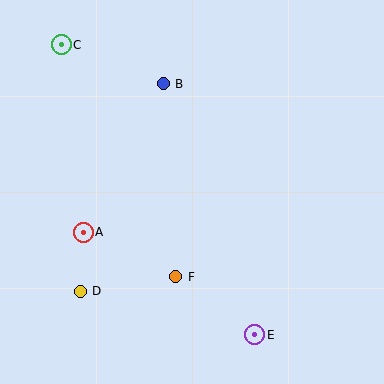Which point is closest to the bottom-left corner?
Point D is closest to the bottom-left corner.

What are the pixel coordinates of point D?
Point D is at (80, 291).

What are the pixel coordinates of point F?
Point F is at (176, 277).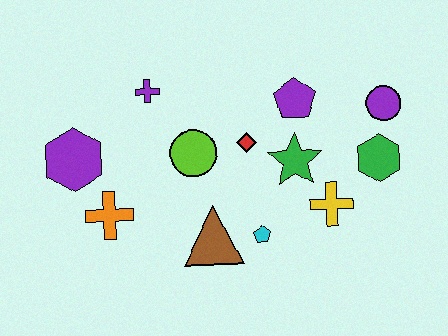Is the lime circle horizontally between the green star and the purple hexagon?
Yes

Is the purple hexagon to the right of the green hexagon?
No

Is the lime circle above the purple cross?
No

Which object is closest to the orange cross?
The purple hexagon is closest to the orange cross.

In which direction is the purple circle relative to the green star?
The purple circle is to the right of the green star.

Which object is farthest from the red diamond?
The purple hexagon is farthest from the red diamond.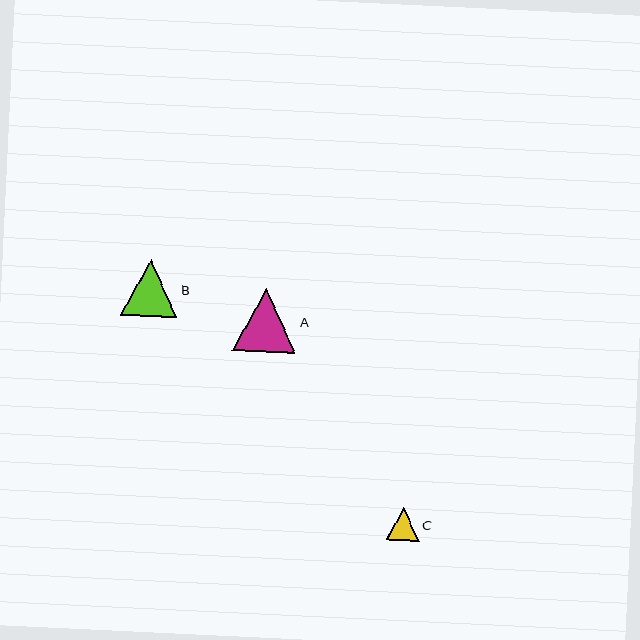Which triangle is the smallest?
Triangle C is the smallest with a size of approximately 33 pixels.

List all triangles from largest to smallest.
From largest to smallest: A, B, C.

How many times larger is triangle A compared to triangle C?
Triangle A is approximately 1.9 times the size of triangle C.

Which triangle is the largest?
Triangle A is the largest with a size of approximately 63 pixels.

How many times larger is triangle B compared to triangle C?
Triangle B is approximately 1.7 times the size of triangle C.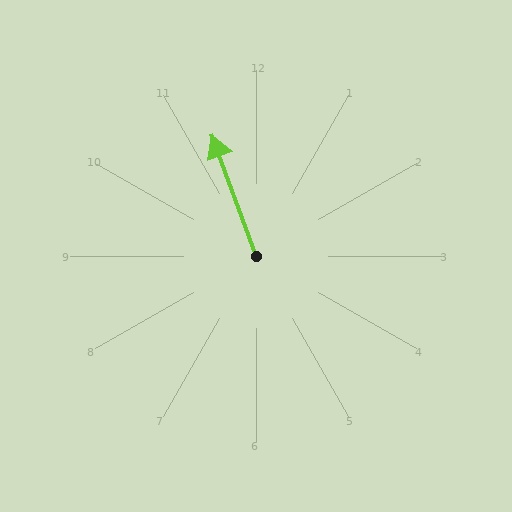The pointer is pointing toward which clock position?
Roughly 11 o'clock.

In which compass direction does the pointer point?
North.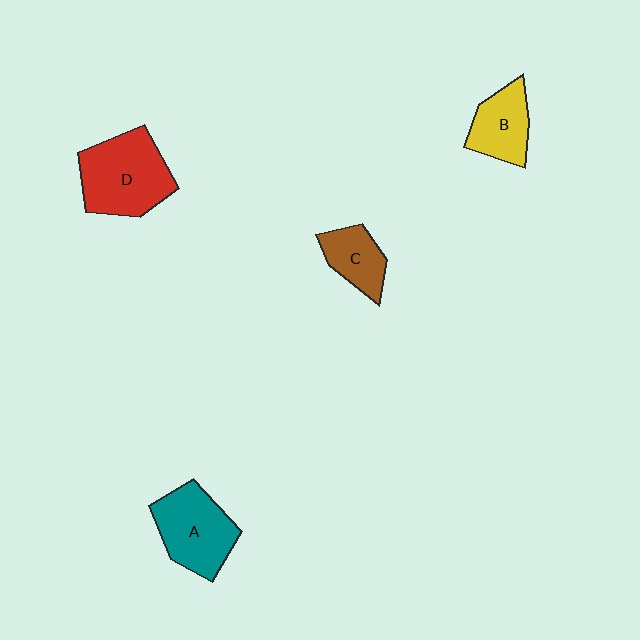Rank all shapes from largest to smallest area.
From largest to smallest: D (red), A (teal), B (yellow), C (brown).